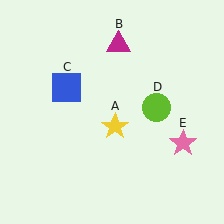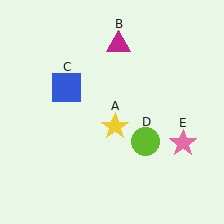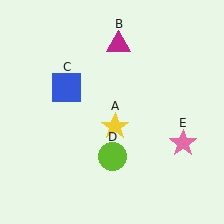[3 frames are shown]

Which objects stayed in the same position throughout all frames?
Yellow star (object A) and magenta triangle (object B) and blue square (object C) and pink star (object E) remained stationary.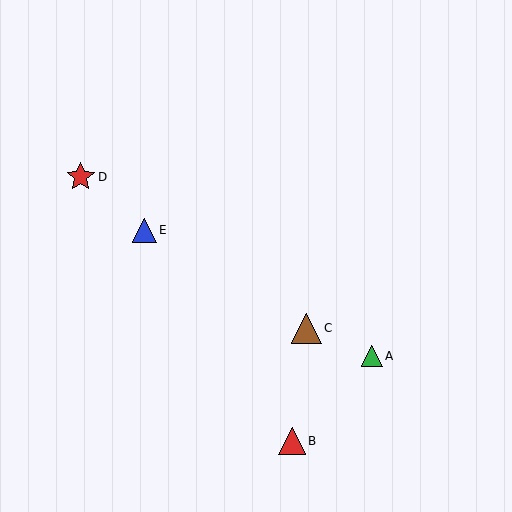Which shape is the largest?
The brown triangle (labeled C) is the largest.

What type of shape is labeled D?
Shape D is a red star.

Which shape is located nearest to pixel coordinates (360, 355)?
The green triangle (labeled A) at (372, 356) is nearest to that location.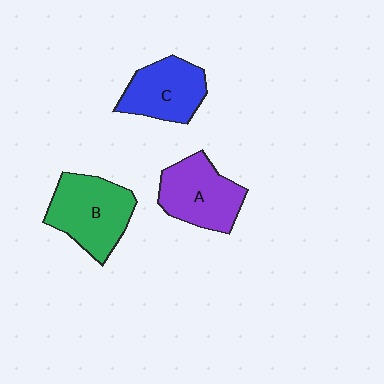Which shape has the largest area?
Shape B (green).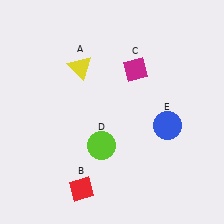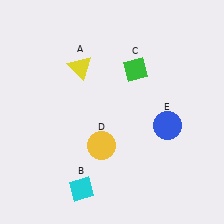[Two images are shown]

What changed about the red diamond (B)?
In Image 1, B is red. In Image 2, it changed to cyan.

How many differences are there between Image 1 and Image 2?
There are 3 differences between the two images.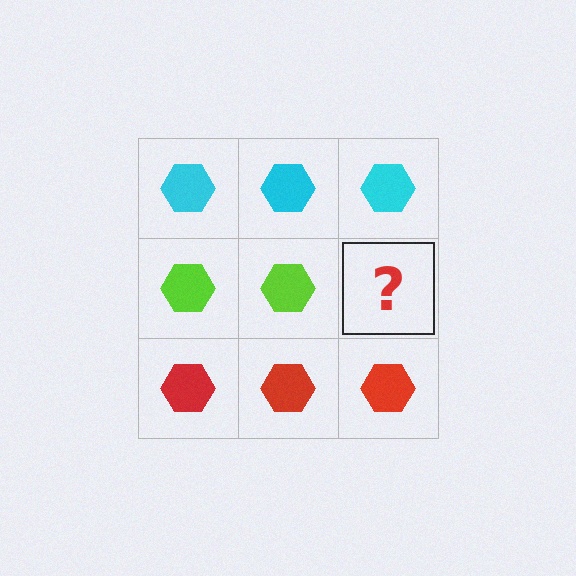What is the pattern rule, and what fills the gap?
The rule is that each row has a consistent color. The gap should be filled with a lime hexagon.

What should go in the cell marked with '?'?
The missing cell should contain a lime hexagon.